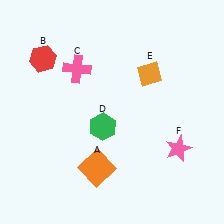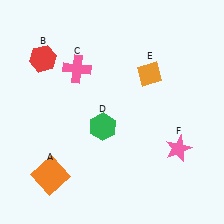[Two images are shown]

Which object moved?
The orange square (A) moved left.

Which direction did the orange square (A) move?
The orange square (A) moved left.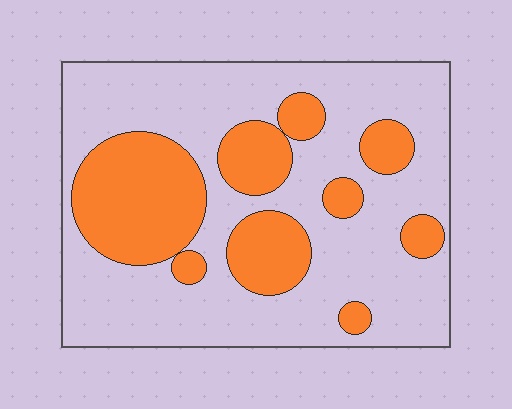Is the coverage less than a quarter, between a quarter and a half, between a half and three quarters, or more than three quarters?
Between a quarter and a half.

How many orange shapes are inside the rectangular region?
9.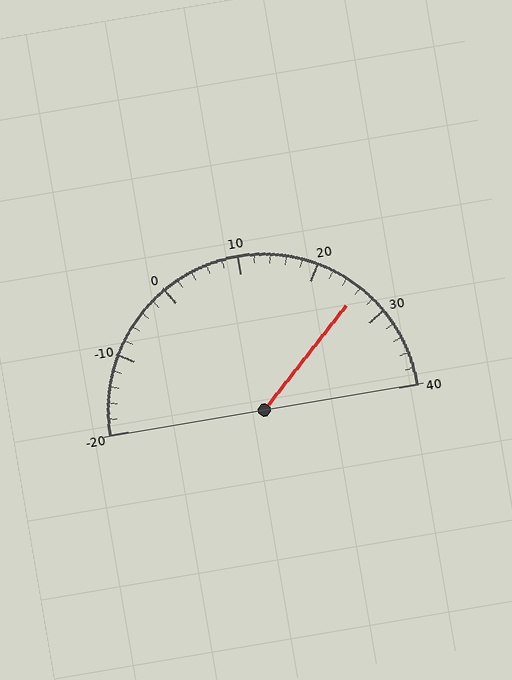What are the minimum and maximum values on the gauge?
The gauge ranges from -20 to 40.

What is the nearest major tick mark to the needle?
The nearest major tick mark is 30.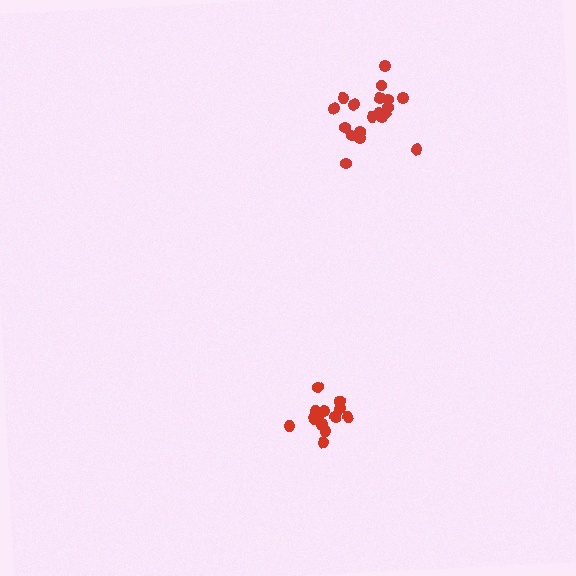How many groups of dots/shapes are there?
There are 2 groups.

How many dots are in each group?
Group 1: 14 dots, Group 2: 19 dots (33 total).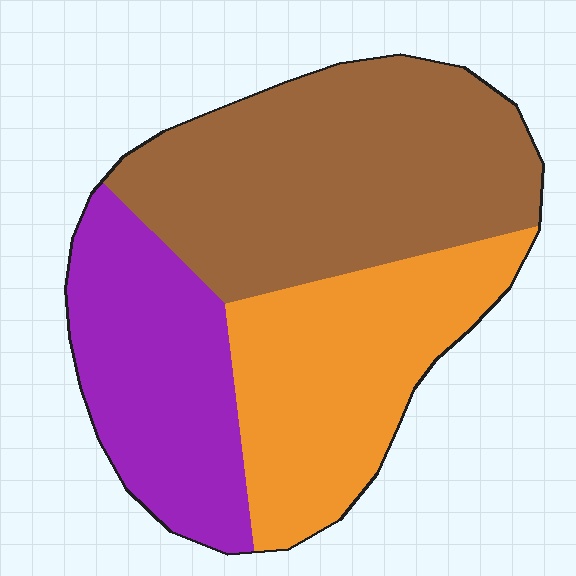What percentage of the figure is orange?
Orange covers about 30% of the figure.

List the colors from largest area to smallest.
From largest to smallest: brown, orange, purple.